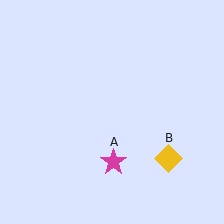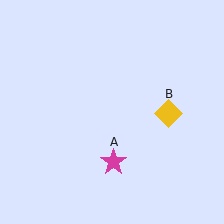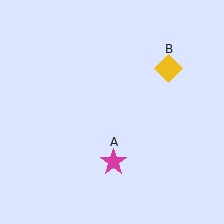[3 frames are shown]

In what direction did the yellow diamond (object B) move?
The yellow diamond (object B) moved up.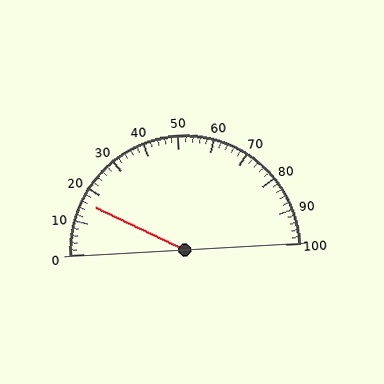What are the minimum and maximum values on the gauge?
The gauge ranges from 0 to 100.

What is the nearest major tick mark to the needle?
The nearest major tick mark is 20.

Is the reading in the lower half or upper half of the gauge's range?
The reading is in the lower half of the range (0 to 100).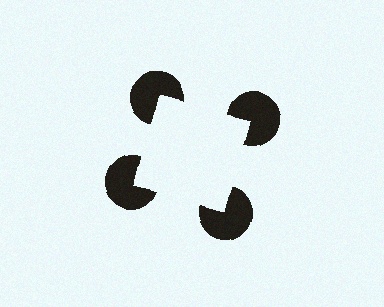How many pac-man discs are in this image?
There are 4 — one at each vertex of the illusory square.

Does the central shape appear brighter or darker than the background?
It typically appears slightly brighter than the background, even though no actual brightness change is drawn.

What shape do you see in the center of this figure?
An illusory square — its edges are inferred from the aligned wedge cuts in the pac-man discs, not physically drawn.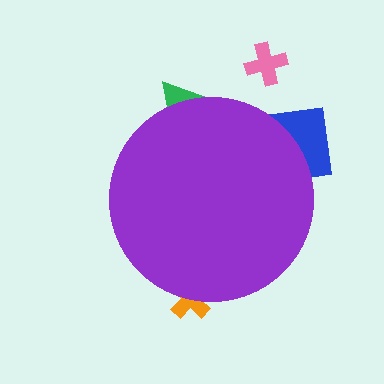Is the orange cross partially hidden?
Yes, the orange cross is partially hidden behind the purple circle.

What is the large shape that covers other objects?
A purple circle.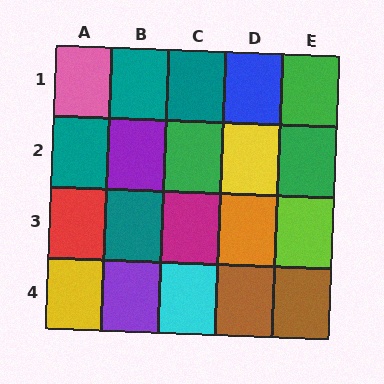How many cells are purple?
2 cells are purple.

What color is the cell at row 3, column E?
Lime.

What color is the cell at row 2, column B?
Purple.